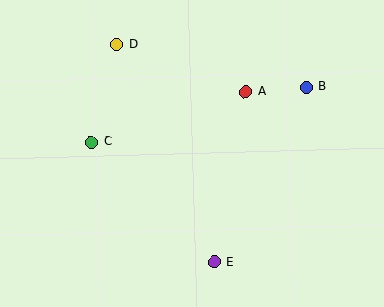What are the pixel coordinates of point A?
Point A is at (246, 92).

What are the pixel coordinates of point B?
Point B is at (306, 87).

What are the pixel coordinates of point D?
Point D is at (117, 44).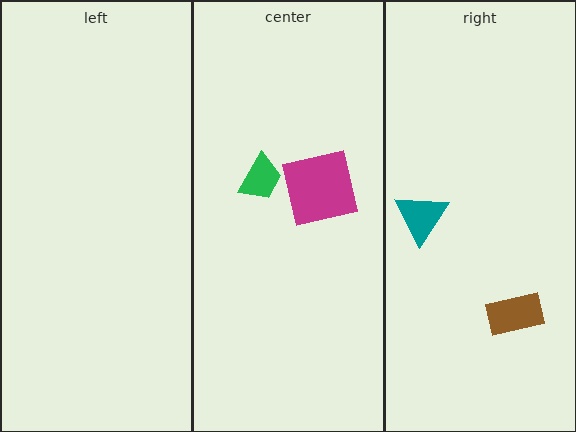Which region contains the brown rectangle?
The right region.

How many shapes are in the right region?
2.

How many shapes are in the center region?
2.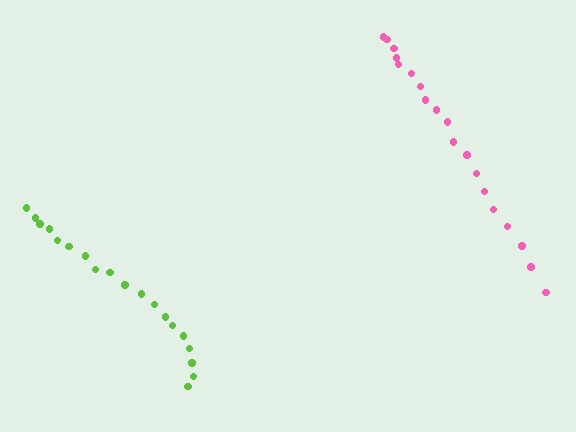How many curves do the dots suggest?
There are 2 distinct paths.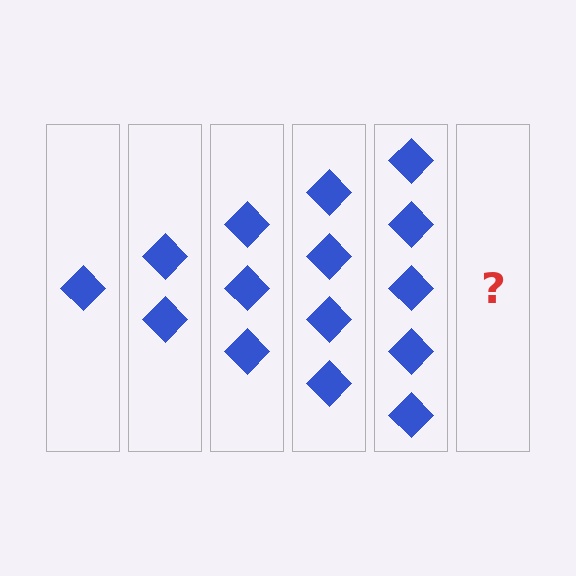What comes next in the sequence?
The next element should be 6 diamonds.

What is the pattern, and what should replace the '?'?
The pattern is that each step adds one more diamond. The '?' should be 6 diamonds.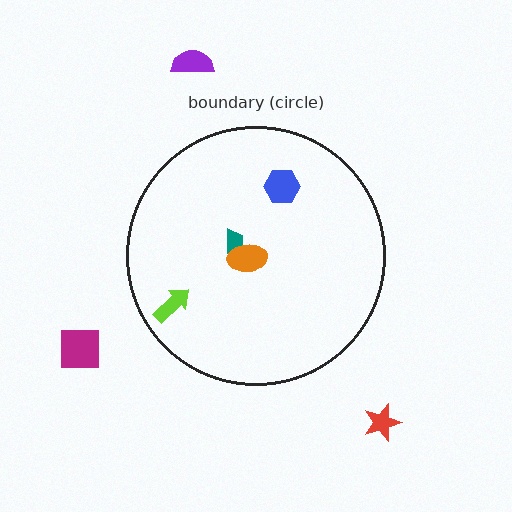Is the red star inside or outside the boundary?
Outside.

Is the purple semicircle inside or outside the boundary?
Outside.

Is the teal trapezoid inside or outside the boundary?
Inside.